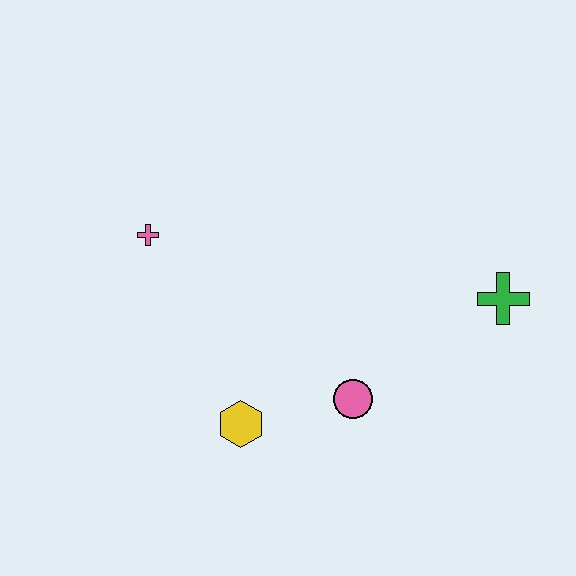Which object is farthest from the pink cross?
The green cross is farthest from the pink cross.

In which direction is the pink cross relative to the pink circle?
The pink cross is to the left of the pink circle.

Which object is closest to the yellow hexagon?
The pink circle is closest to the yellow hexagon.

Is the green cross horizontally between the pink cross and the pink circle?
No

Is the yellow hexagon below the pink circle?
Yes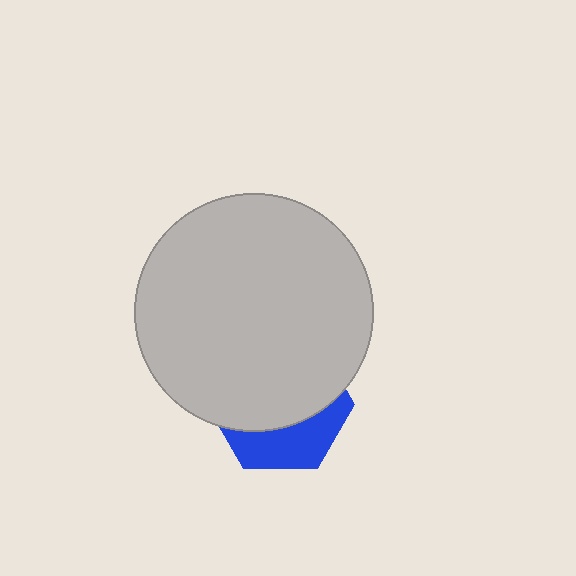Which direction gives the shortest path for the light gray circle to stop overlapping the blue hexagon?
Moving up gives the shortest separation.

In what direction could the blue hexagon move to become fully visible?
The blue hexagon could move down. That would shift it out from behind the light gray circle entirely.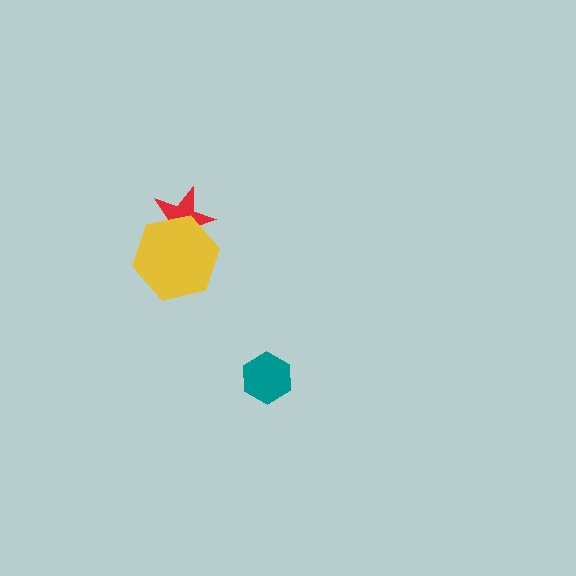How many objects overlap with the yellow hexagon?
1 object overlaps with the yellow hexagon.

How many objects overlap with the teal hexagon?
0 objects overlap with the teal hexagon.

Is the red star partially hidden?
Yes, it is partially covered by another shape.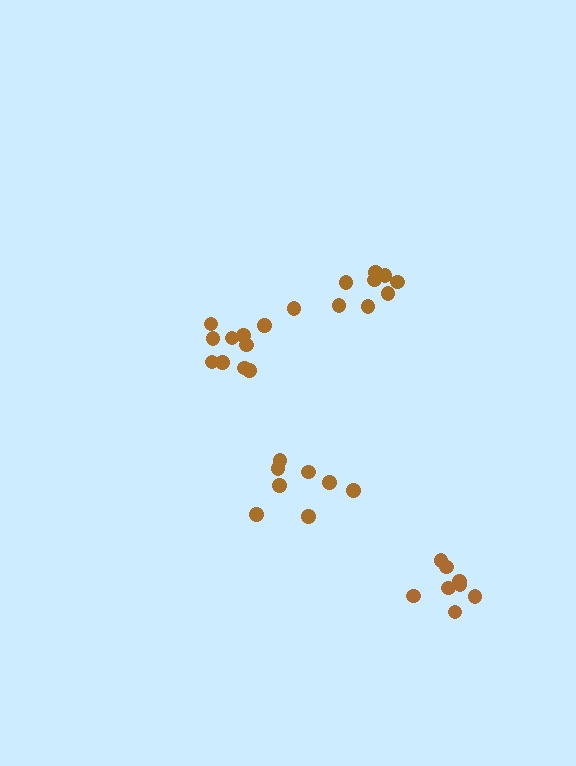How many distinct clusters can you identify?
There are 4 distinct clusters.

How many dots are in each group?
Group 1: 8 dots, Group 2: 11 dots, Group 3: 8 dots, Group 4: 8 dots (35 total).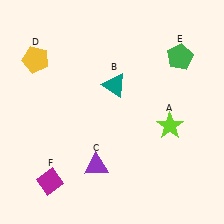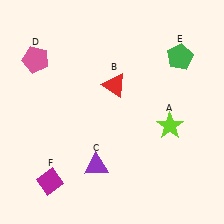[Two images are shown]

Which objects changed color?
B changed from teal to red. D changed from yellow to pink.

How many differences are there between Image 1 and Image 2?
There are 2 differences between the two images.